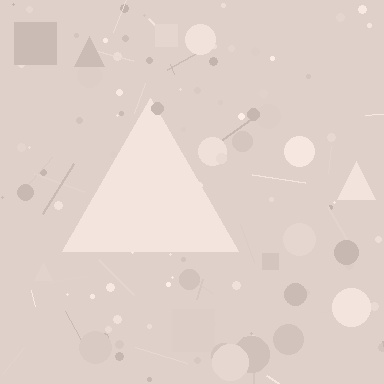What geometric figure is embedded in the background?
A triangle is embedded in the background.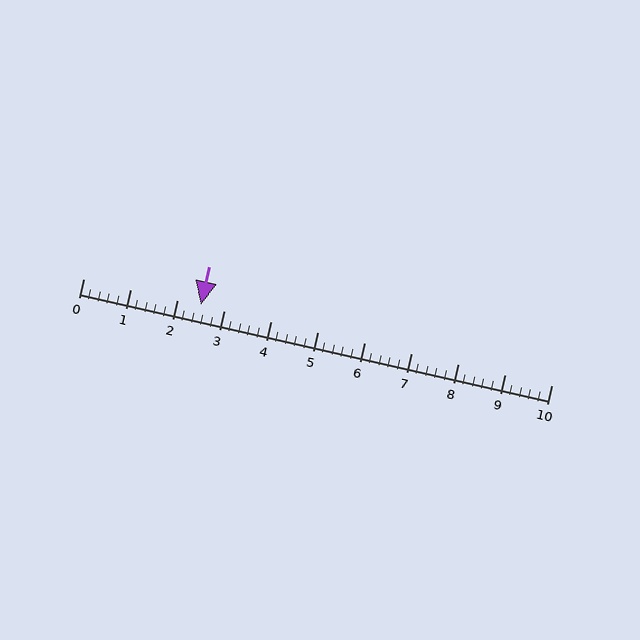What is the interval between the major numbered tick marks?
The major tick marks are spaced 1 units apart.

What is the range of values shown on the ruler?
The ruler shows values from 0 to 10.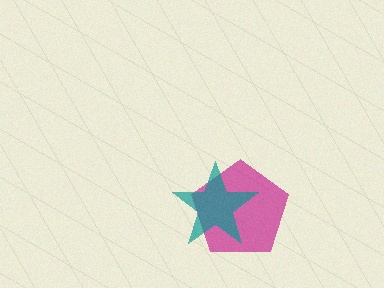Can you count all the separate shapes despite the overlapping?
Yes, there are 2 separate shapes.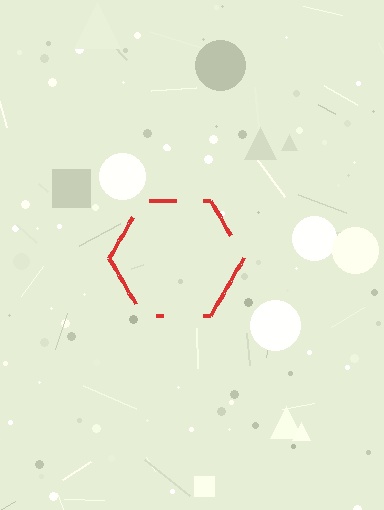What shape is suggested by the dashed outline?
The dashed outline suggests a hexagon.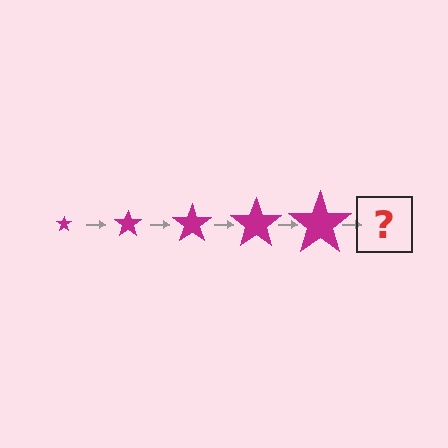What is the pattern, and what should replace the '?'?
The pattern is that the star gets progressively larger each step. The '?' should be a magenta star, larger than the previous one.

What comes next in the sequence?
The next element should be a magenta star, larger than the previous one.